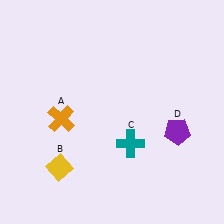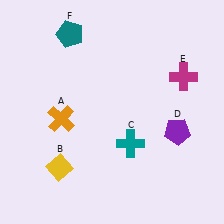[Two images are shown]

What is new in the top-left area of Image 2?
A teal pentagon (F) was added in the top-left area of Image 2.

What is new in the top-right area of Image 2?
A magenta cross (E) was added in the top-right area of Image 2.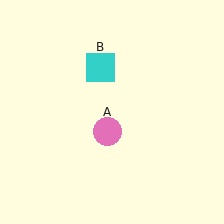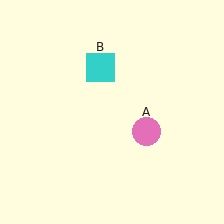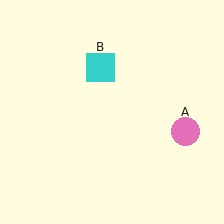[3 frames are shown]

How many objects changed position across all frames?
1 object changed position: pink circle (object A).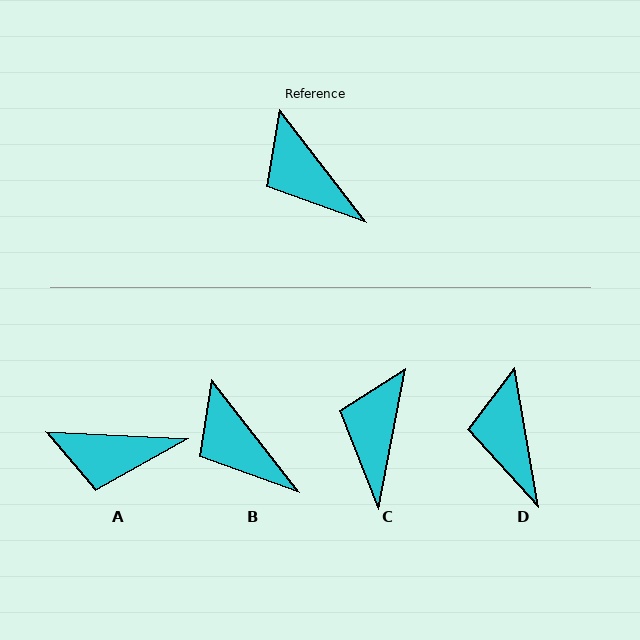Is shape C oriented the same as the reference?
No, it is off by about 49 degrees.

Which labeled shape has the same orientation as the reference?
B.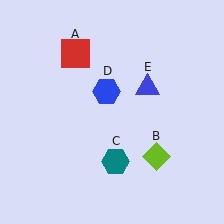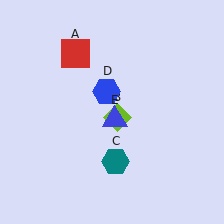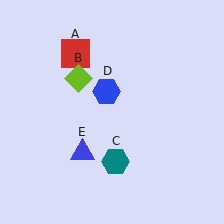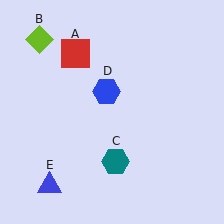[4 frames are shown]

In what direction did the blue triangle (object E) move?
The blue triangle (object E) moved down and to the left.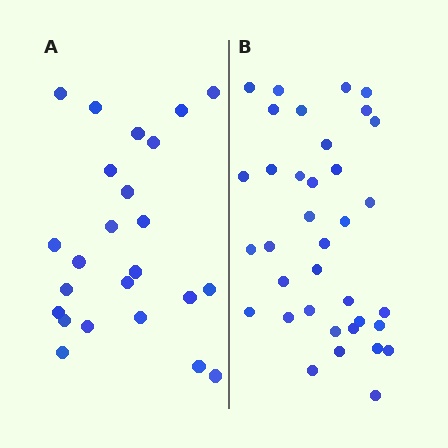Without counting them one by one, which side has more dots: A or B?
Region B (the right region) has more dots.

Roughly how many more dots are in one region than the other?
Region B has roughly 12 or so more dots than region A.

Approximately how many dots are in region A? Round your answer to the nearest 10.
About 20 dots. (The exact count is 24, which rounds to 20.)